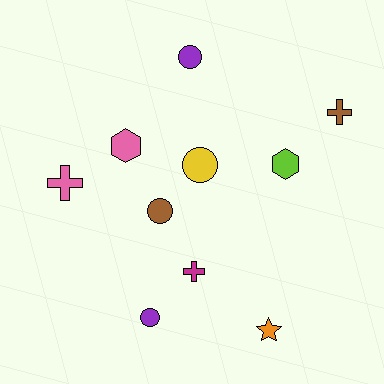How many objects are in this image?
There are 10 objects.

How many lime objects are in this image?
There is 1 lime object.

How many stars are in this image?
There is 1 star.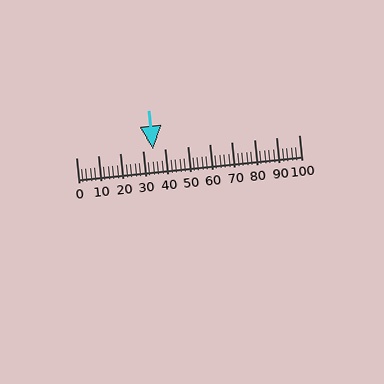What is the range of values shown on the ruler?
The ruler shows values from 0 to 100.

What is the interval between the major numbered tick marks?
The major tick marks are spaced 10 units apart.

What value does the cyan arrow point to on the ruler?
The cyan arrow points to approximately 35.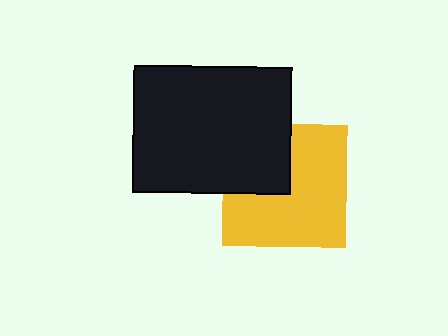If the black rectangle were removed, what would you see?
You would see the complete yellow square.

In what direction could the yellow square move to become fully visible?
The yellow square could move toward the lower-right. That would shift it out from behind the black rectangle entirely.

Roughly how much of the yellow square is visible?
Most of it is visible (roughly 69%).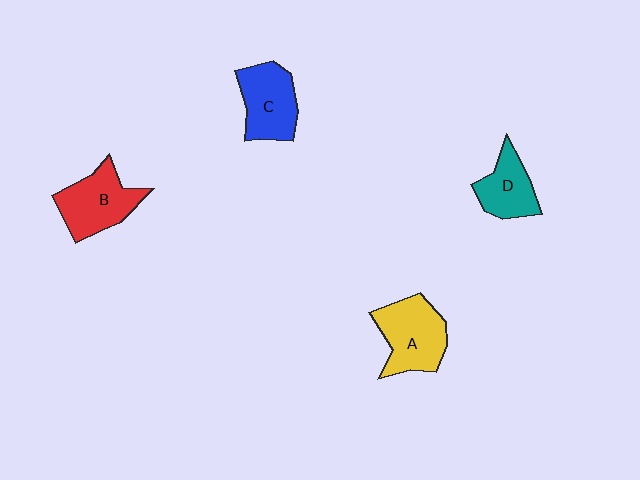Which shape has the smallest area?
Shape D (teal).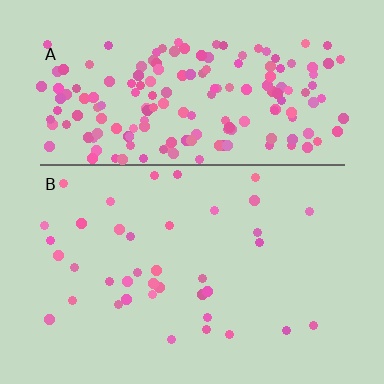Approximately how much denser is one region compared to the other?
Approximately 4.9× — region A over region B.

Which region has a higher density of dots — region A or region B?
A (the top).